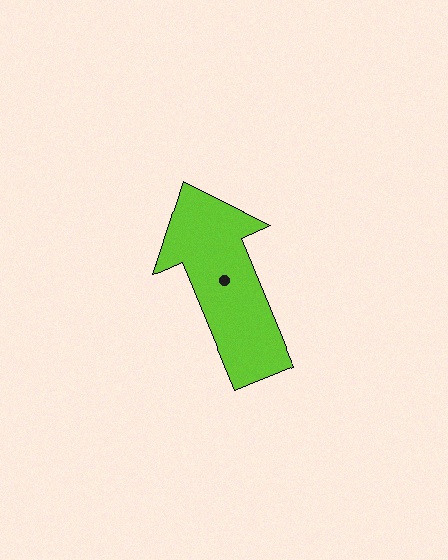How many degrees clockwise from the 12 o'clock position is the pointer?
Approximately 337 degrees.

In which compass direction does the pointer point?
Northwest.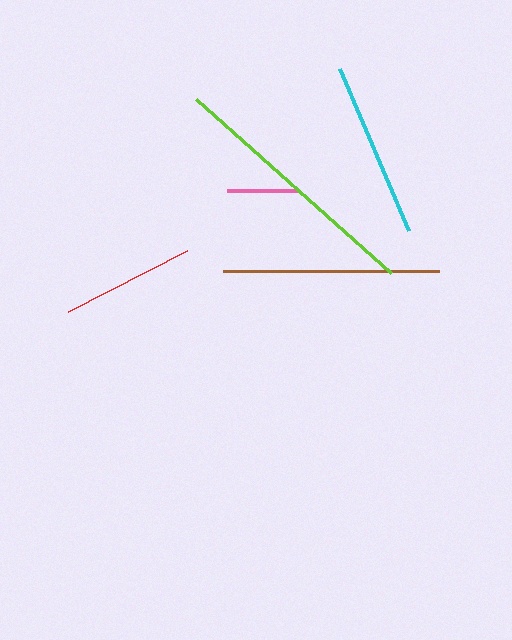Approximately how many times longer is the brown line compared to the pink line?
The brown line is approximately 3.0 times the length of the pink line.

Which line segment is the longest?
The lime line is the longest at approximately 262 pixels.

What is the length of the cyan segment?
The cyan segment is approximately 176 pixels long.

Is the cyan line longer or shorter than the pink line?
The cyan line is longer than the pink line.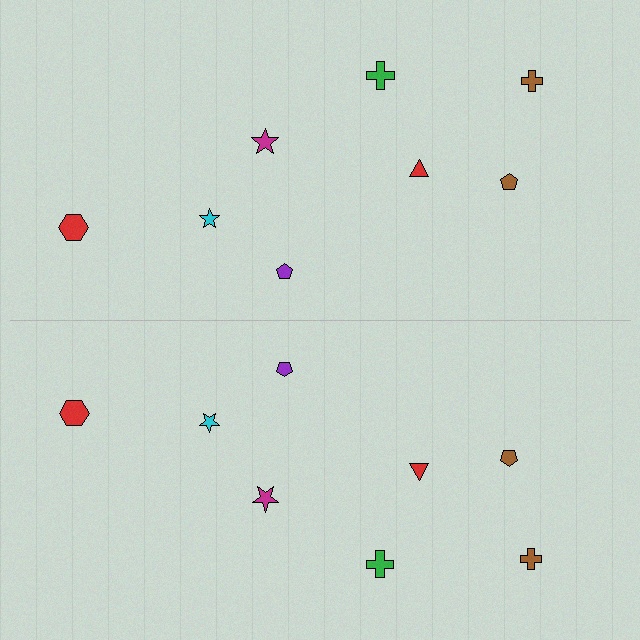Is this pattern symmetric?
Yes, this pattern has bilateral (reflection) symmetry.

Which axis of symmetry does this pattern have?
The pattern has a horizontal axis of symmetry running through the center of the image.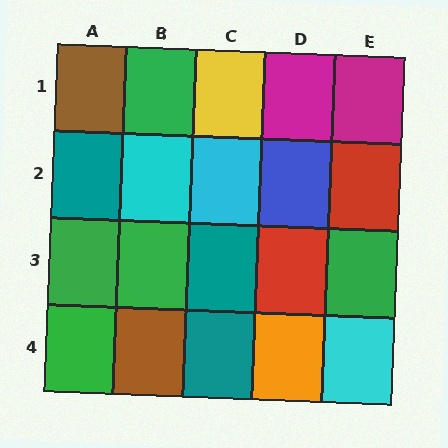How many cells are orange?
1 cell is orange.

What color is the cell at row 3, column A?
Green.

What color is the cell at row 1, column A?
Brown.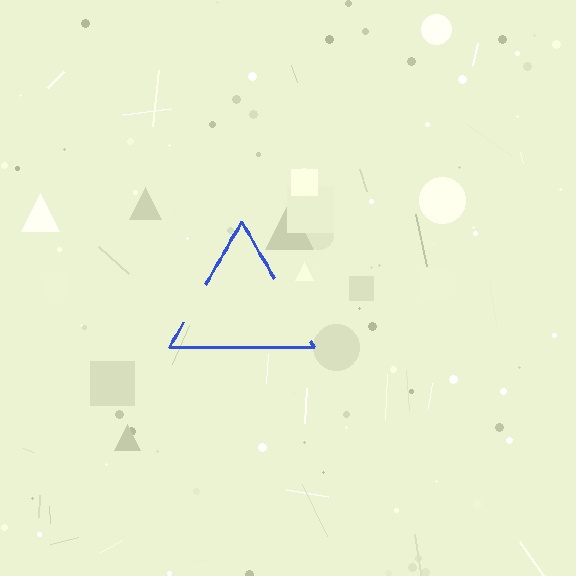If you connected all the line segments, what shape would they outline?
They would outline a triangle.